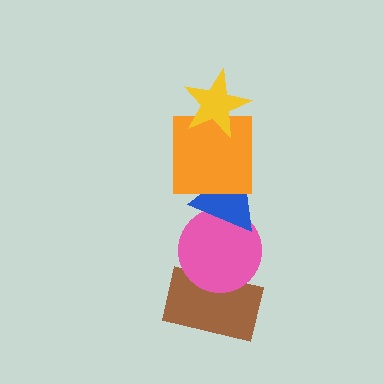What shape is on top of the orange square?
The yellow star is on top of the orange square.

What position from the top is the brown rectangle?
The brown rectangle is 5th from the top.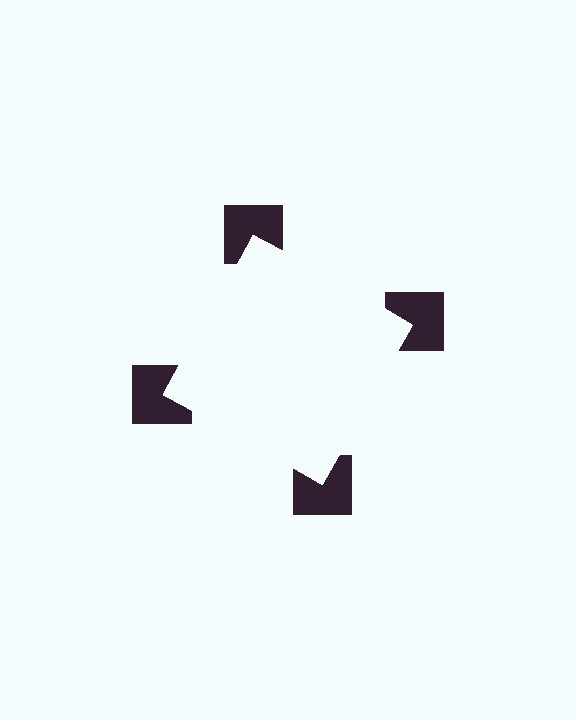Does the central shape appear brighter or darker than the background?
It typically appears slightly brighter than the background, even though no actual brightness change is drawn.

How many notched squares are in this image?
There are 4 — one at each vertex of the illusory square.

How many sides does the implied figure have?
4 sides.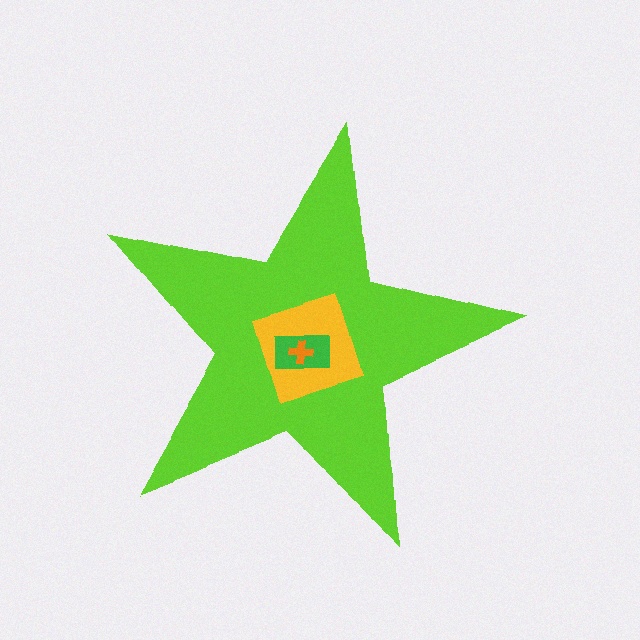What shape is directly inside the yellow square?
The green rectangle.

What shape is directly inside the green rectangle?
The orange cross.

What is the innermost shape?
The orange cross.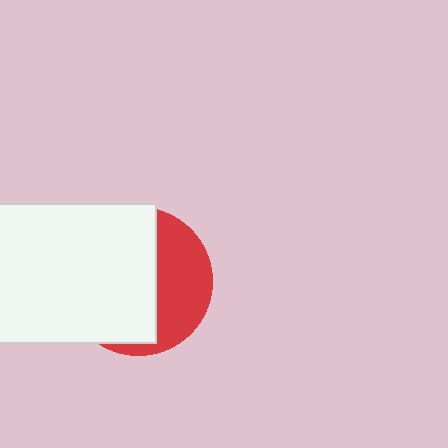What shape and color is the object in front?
The object in front is a white rectangle.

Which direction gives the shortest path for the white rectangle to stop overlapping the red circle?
Moving left gives the shortest separation.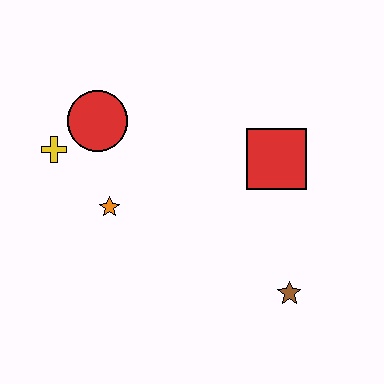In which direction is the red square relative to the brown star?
The red square is above the brown star.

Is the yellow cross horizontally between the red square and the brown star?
No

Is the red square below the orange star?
No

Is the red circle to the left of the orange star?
Yes